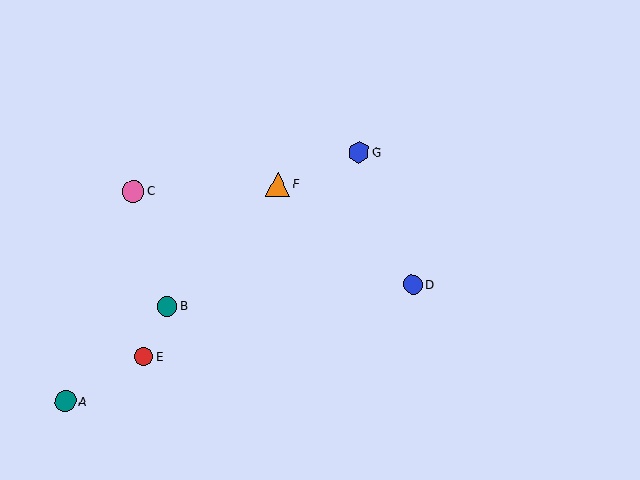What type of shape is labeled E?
Shape E is a red circle.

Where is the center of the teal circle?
The center of the teal circle is at (66, 401).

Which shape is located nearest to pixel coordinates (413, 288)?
The blue circle (labeled D) at (413, 284) is nearest to that location.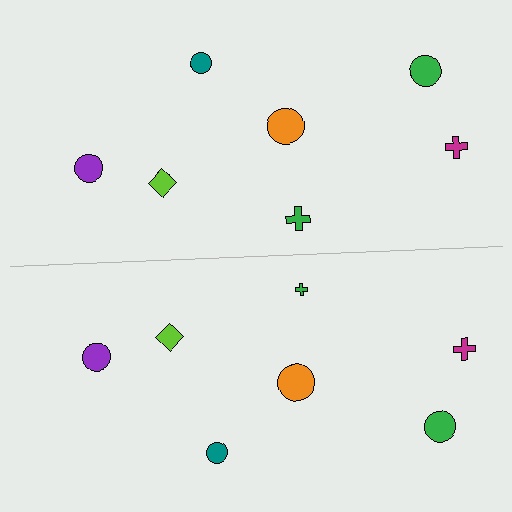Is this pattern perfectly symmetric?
No, the pattern is not perfectly symmetric. The green cross on the bottom side has a different size than its mirror counterpart.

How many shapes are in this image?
There are 14 shapes in this image.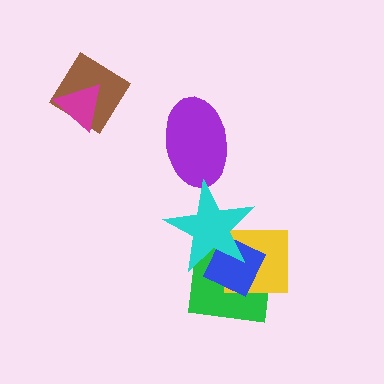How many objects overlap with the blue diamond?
3 objects overlap with the blue diamond.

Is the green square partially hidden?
Yes, it is partially covered by another shape.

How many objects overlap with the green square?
3 objects overlap with the green square.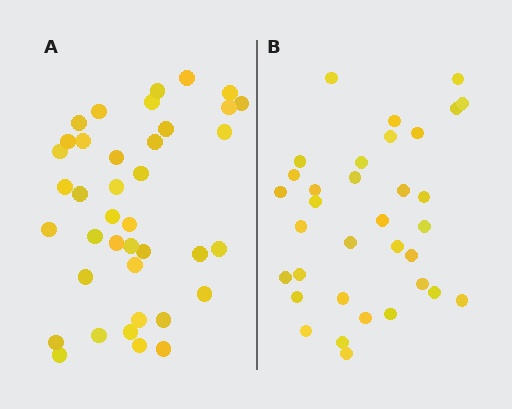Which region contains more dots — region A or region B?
Region A (the left region) has more dots.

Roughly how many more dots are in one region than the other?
Region A has about 5 more dots than region B.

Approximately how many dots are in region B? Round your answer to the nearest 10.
About 30 dots. (The exact count is 34, which rounds to 30.)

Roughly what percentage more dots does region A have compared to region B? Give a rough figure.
About 15% more.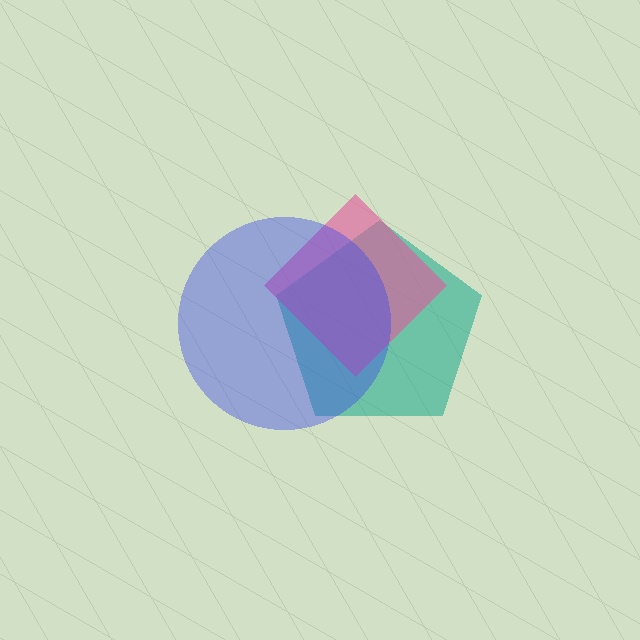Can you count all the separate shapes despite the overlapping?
Yes, there are 3 separate shapes.